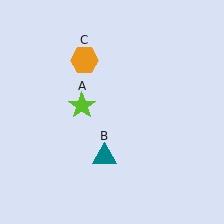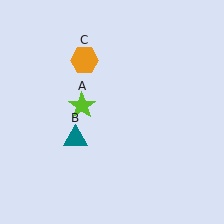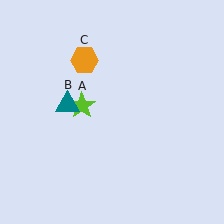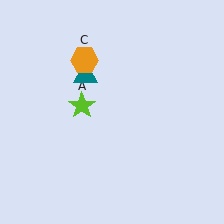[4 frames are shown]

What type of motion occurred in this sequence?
The teal triangle (object B) rotated clockwise around the center of the scene.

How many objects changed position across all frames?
1 object changed position: teal triangle (object B).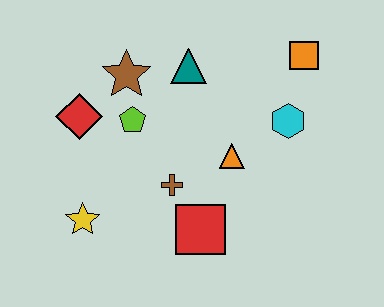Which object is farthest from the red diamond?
The orange square is farthest from the red diamond.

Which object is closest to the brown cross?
The red square is closest to the brown cross.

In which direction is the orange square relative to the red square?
The orange square is above the red square.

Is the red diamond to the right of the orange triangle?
No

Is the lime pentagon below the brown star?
Yes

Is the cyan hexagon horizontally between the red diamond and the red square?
No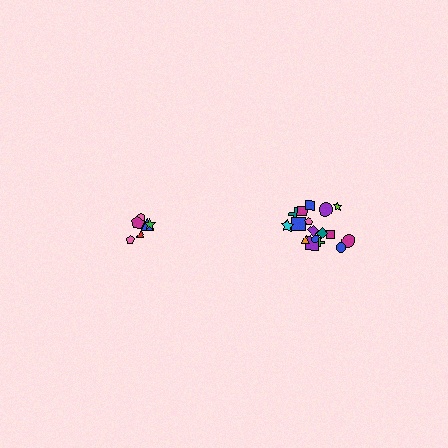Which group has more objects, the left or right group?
The right group.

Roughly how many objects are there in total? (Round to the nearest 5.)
Roughly 25 objects in total.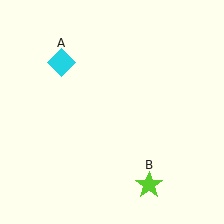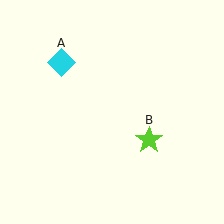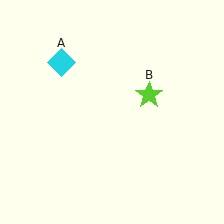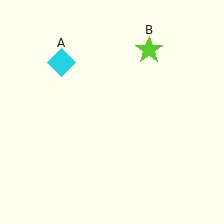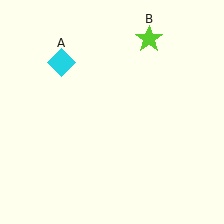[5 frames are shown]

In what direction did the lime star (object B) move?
The lime star (object B) moved up.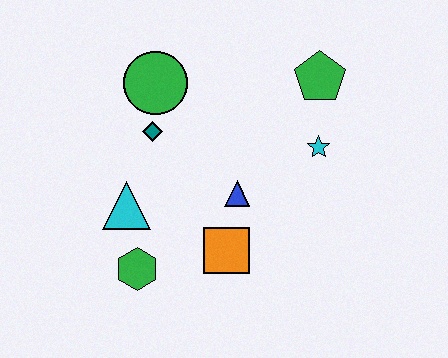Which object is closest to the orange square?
The blue triangle is closest to the orange square.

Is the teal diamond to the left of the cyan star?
Yes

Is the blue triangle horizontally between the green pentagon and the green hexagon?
Yes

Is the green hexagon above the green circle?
No